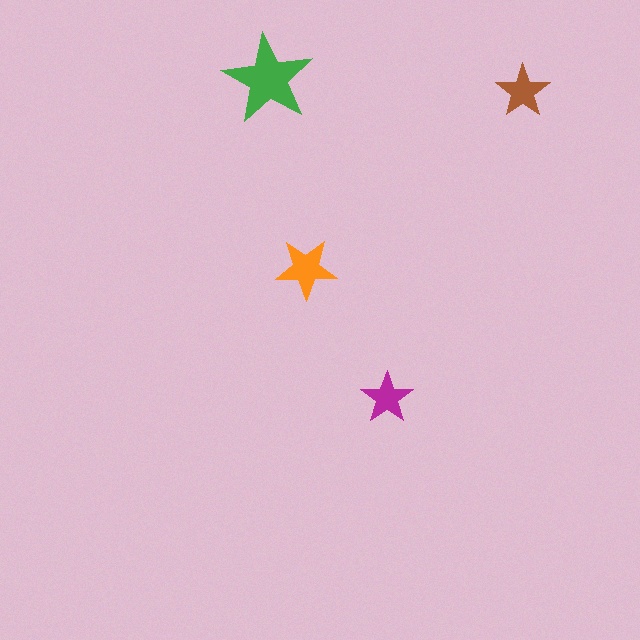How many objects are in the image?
There are 4 objects in the image.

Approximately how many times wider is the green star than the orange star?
About 1.5 times wider.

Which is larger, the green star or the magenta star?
The green one.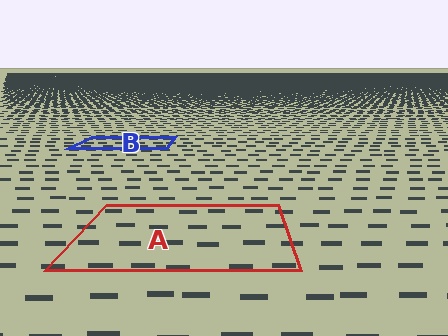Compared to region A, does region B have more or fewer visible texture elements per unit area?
Region B has more texture elements per unit area — they are packed more densely because it is farther away.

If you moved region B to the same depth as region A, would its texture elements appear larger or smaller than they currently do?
They would appear larger. At a closer depth, the same texture elements are projected at a bigger on-screen size.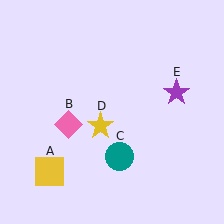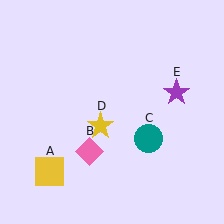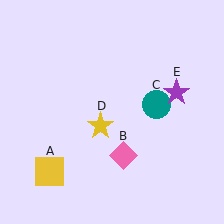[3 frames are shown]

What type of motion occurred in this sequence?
The pink diamond (object B), teal circle (object C) rotated counterclockwise around the center of the scene.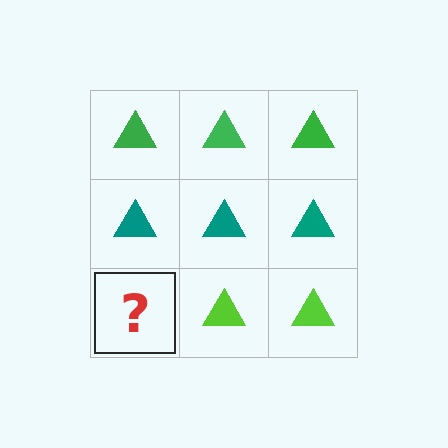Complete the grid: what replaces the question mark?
The question mark should be replaced with a lime triangle.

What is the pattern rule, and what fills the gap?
The rule is that each row has a consistent color. The gap should be filled with a lime triangle.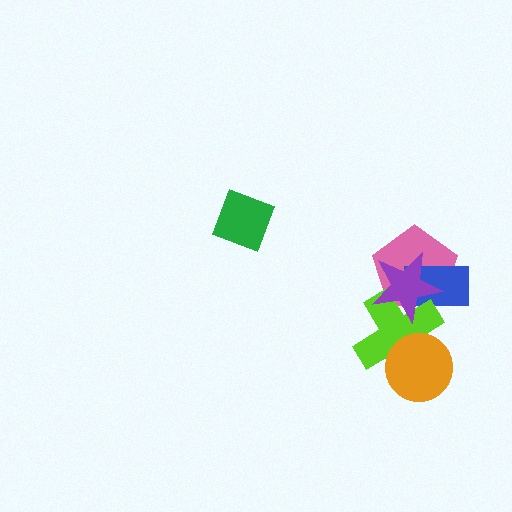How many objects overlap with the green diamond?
0 objects overlap with the green diamond.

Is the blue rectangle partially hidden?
Yes, it is partially covered by another shape.